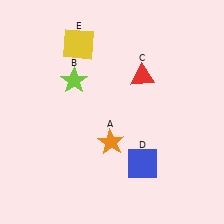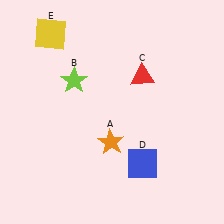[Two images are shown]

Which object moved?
The yellow square (E) moved left.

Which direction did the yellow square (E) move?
The yellow square (E) moved left.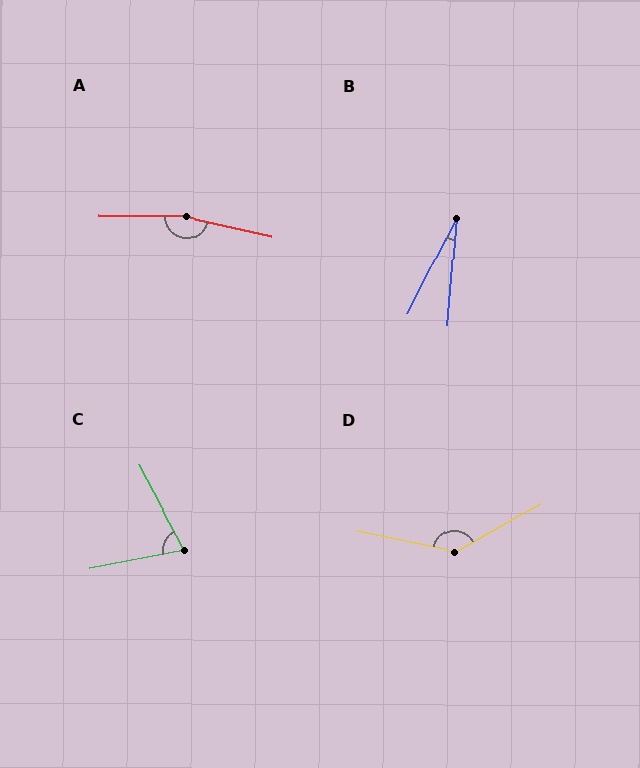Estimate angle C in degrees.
Approximately 73 degrees.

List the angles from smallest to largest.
B (22°), C (73°), D (139°), A (167°).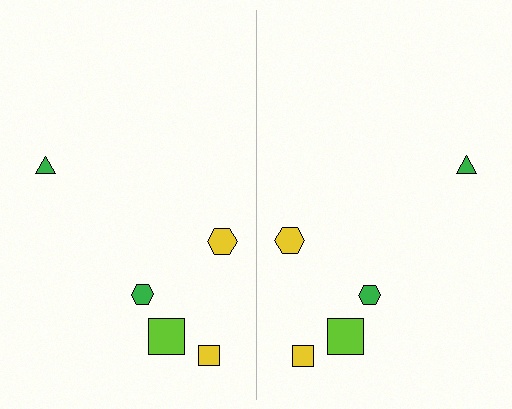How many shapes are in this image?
There are 10 shapes in this image.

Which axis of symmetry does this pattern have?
The pattern has a vertical axis of symmetry running through the center of the image.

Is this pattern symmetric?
Yes, this pattern has bilateral (reflection) symmetry.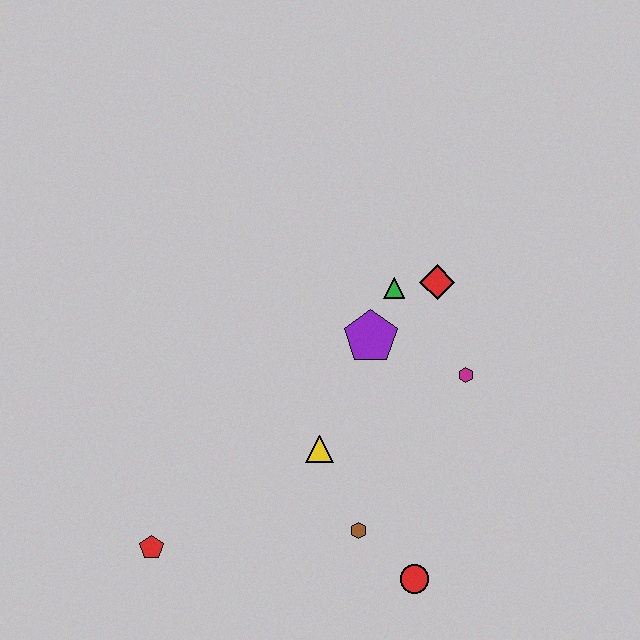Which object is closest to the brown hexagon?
The red circle is closest to the brown hexagon.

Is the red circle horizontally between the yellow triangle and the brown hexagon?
No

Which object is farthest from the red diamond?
The red pentagon is farthest from the red diamond.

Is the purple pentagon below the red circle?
No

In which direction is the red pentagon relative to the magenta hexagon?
The red pentagon is to the left of the magenta hexagon.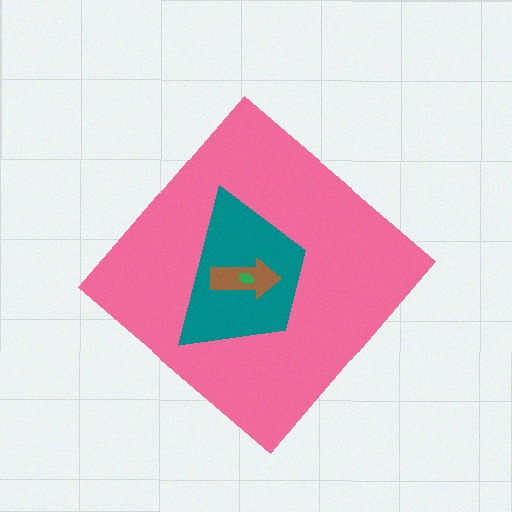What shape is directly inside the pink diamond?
The teal trapezoid.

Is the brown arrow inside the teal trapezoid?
Yes.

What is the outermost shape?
The pink diamond.